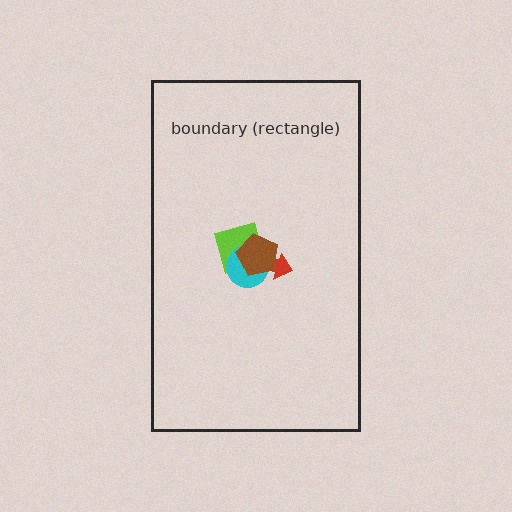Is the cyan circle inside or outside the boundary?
Inside.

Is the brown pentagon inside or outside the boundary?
Inside.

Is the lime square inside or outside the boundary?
Inside.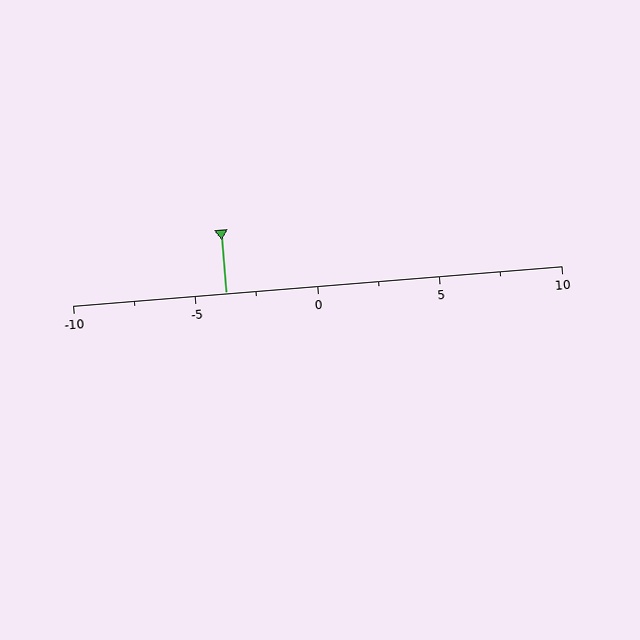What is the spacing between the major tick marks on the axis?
The major ticks are spaced 5 apart.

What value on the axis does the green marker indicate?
The marker indicates approximately -3.8.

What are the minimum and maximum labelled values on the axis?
The axis runs from -10 to 10.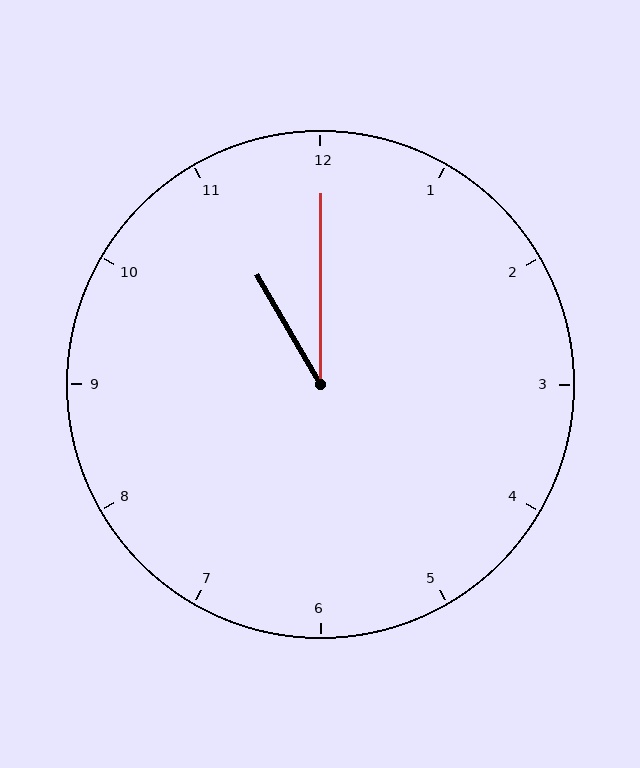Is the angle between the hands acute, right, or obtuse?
It is acute.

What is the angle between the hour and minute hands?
Approximately 30 degrees.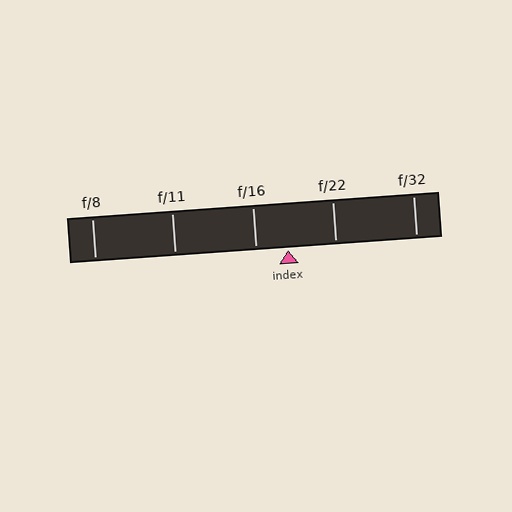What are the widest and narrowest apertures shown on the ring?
The widest aperture shown is f/8 and the narrowest is f/32.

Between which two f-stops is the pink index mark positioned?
The index mark is between f/16 and f/22.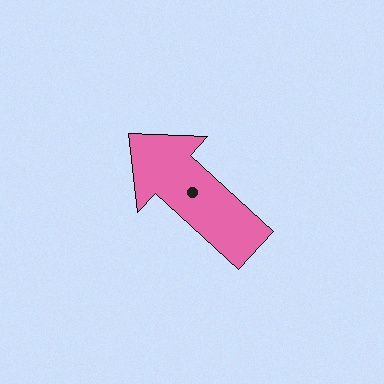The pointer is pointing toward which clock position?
Roughly 10 o'clock.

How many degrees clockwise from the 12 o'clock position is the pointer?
Approximately 313 degrees.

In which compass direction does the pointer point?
Northwest.